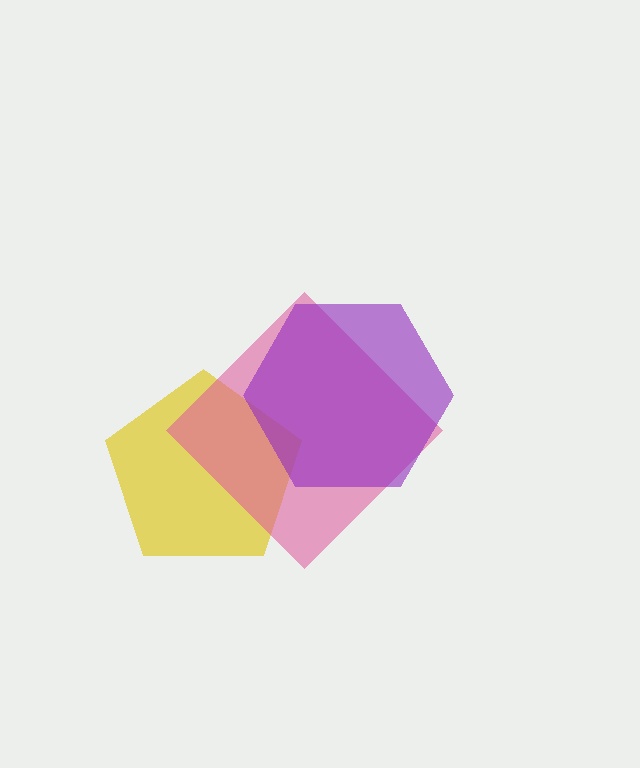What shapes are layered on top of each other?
The layered shapes are: a yellow pentagon, a pink diamond, a purple hexagon.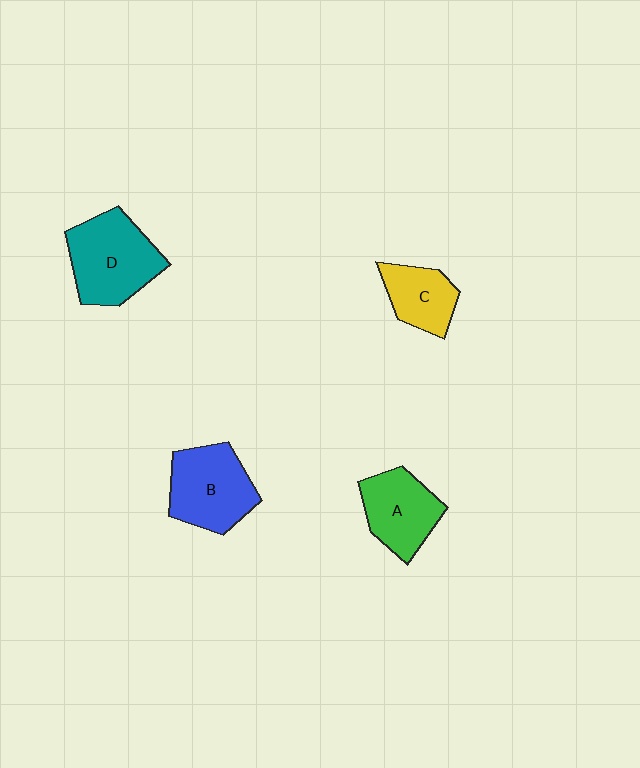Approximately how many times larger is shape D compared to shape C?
Approximately 1.7 times.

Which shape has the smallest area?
Shape C (yellow).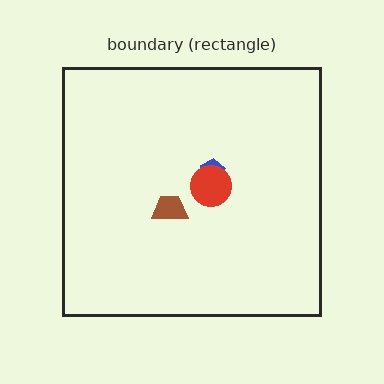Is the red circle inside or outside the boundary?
Inside.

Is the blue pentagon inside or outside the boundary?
Inside.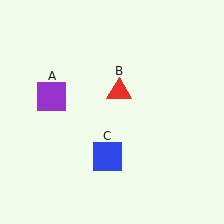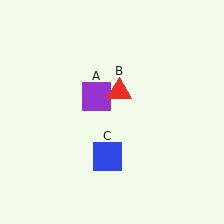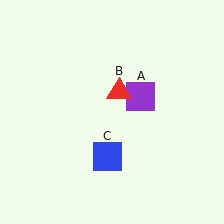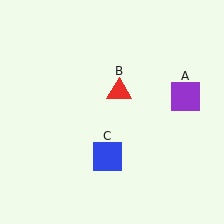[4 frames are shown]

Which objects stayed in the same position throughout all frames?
Red triangle (object B) and blue square (object C) remained stationary.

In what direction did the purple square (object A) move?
The purple square (object A) moved right.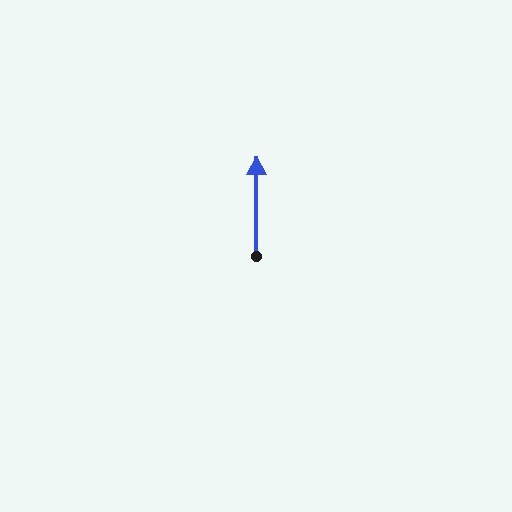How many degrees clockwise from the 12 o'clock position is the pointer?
Approximately 0 degrees.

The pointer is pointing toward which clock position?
Roughly 12 o'clock.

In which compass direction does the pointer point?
North.